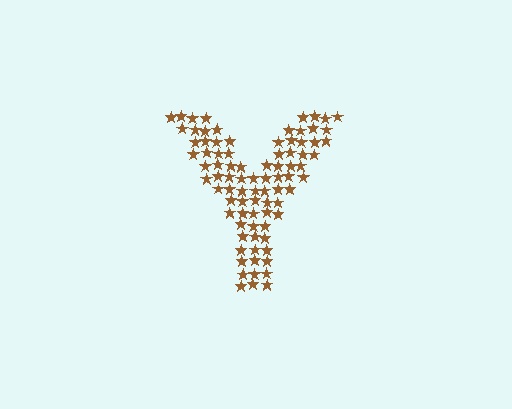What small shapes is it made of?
It is made of small stars.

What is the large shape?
The large shape is the letter Y.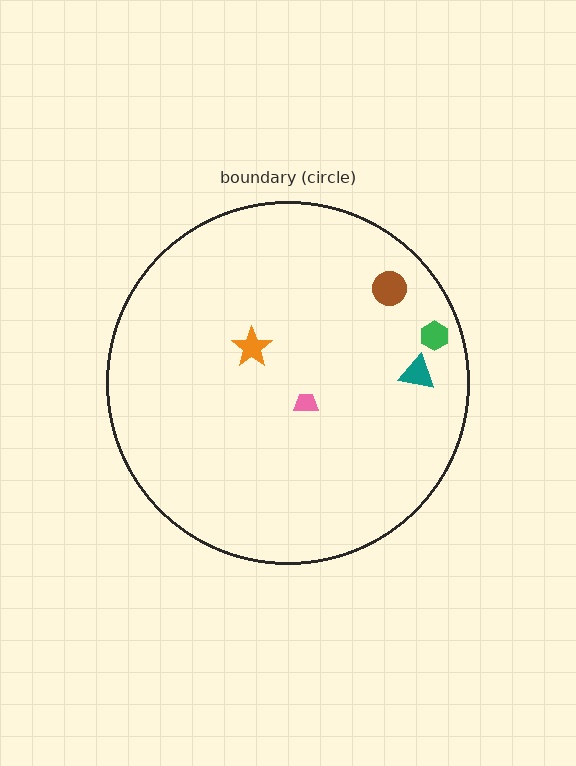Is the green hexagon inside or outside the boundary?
Inside.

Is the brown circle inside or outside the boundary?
Inside.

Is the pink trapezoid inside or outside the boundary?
Inside.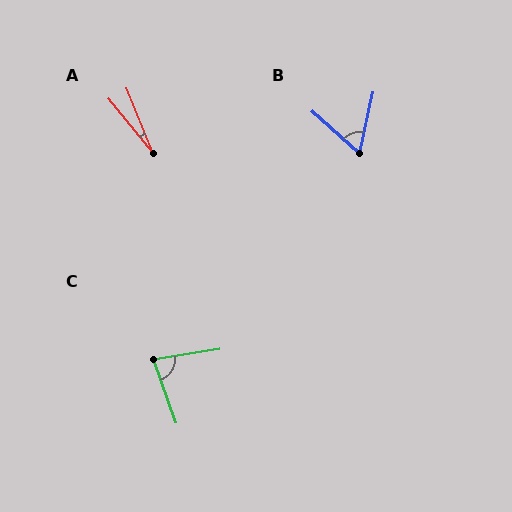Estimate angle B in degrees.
Approximately 60 degrees.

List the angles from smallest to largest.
A (17°), B (60°), C (80°).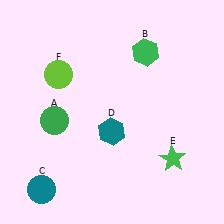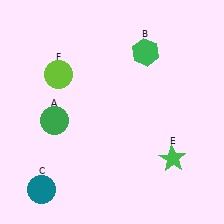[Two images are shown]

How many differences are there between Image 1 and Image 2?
There is 1 difference between the two images.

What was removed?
The teal hexagon (D) was removed in Image 2.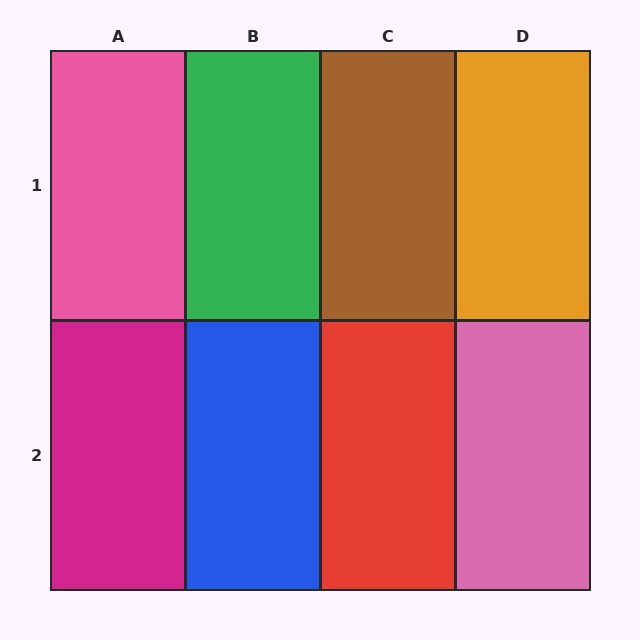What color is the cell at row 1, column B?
Green.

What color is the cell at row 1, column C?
Brown.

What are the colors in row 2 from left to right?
Magenta, blue, red, pink.